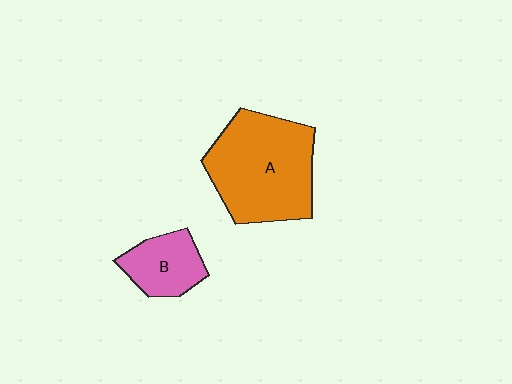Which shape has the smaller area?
Shape B (pink).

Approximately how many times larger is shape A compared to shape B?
Approximately 2.4 times.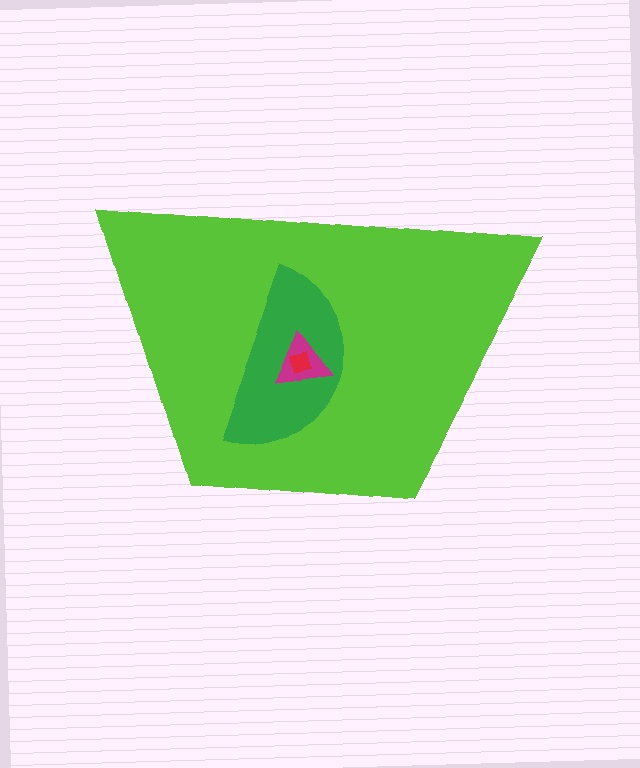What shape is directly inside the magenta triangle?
The red square.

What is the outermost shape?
The lime trapezoid.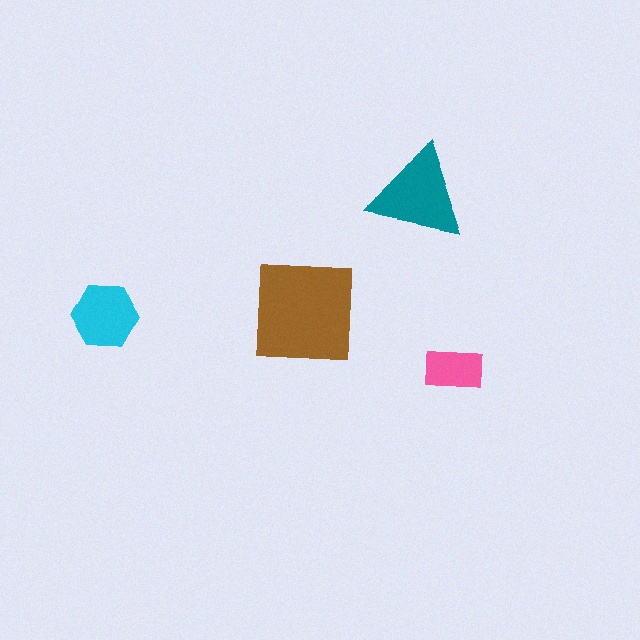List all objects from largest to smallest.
The brown square, the teal triangle, the cyan hexagon, the pink rectangle.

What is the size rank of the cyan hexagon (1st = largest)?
3rd.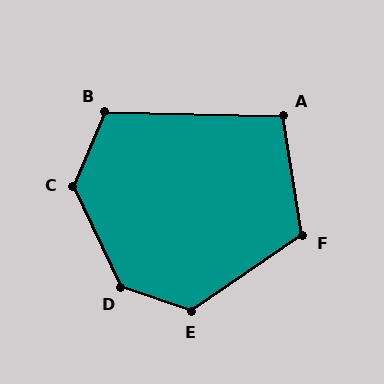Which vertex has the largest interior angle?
D, at approximately 134 degrees.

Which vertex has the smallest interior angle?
A, at approximately 101 degrees.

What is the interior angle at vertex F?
Approximately 115 degrees (obtuse).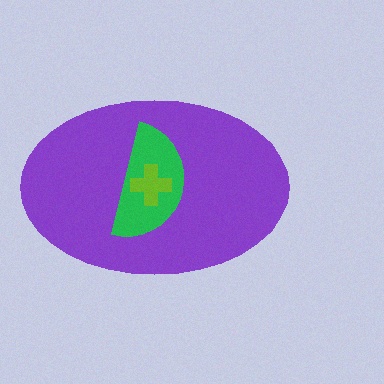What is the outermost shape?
The purple ellipse.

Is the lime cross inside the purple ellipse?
Yes.